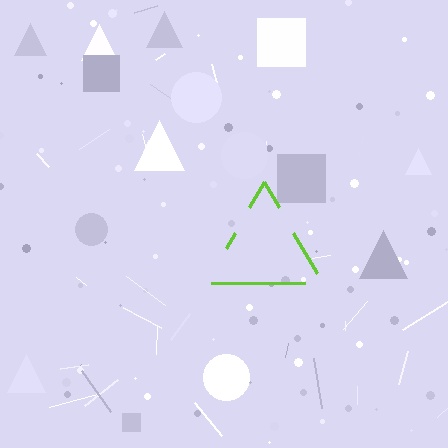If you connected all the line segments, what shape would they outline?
They would outline a triangle.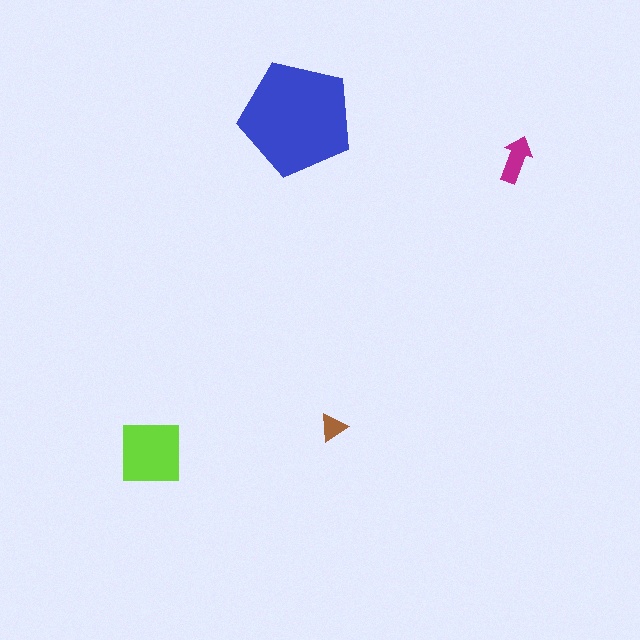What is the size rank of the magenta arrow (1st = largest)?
3rd.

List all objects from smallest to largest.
The brown triangle, the magenta arrow, the lime square, the blue pentagon.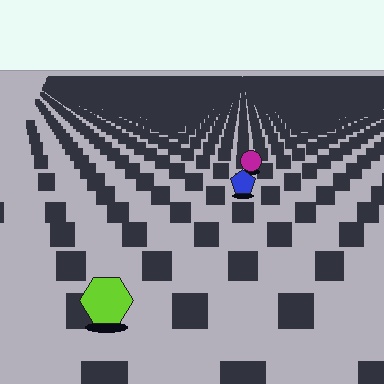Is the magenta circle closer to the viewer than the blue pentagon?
No. The blue pentagon is closer — you can tell from the texture gradient: the ground texture is coarser near it.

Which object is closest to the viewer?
The lime hexagon is closest. The texture marks near it are larger and more spread out.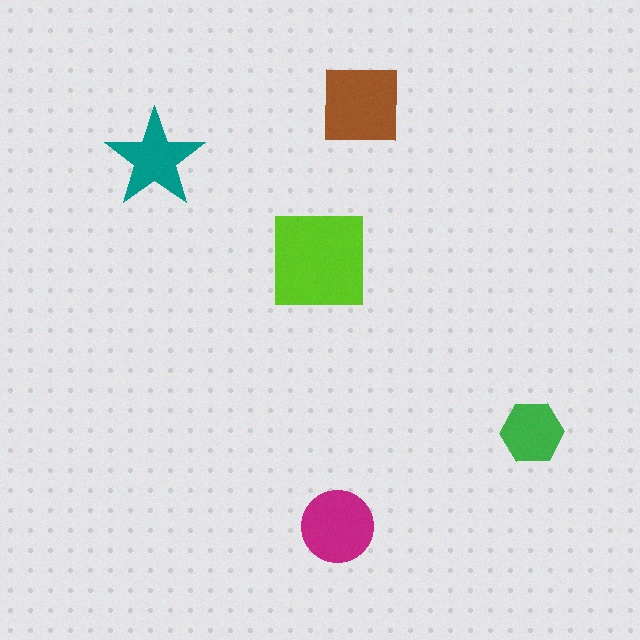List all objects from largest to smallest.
The lime square, the brown square, the magenta circle, the teal star, the green hexagon.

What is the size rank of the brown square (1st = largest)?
2nd.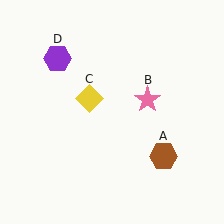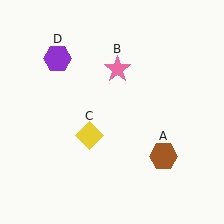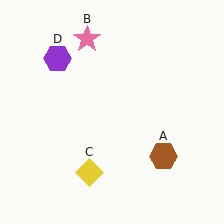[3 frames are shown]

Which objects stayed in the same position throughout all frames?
Brown hexagon (object A) and purple hexagon (object D) remained stationary.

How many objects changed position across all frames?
2 objects changed position: pink star (object B), yellow diamond (object C).